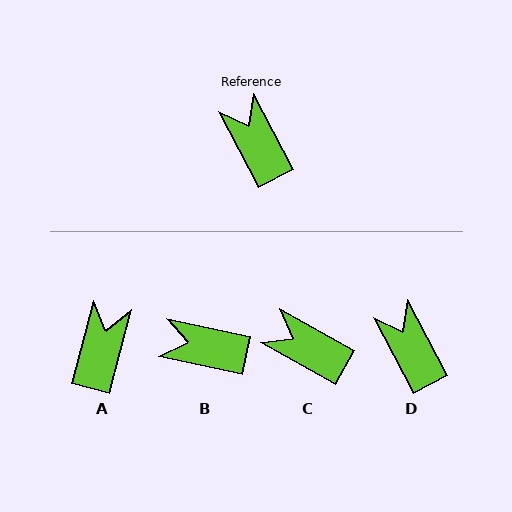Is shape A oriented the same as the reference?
No, it is off by about 42 degrees.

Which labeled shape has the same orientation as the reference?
D.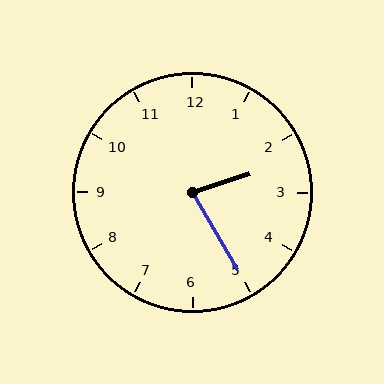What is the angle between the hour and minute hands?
Approximately 78 degrees.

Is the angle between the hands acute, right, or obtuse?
It is acute.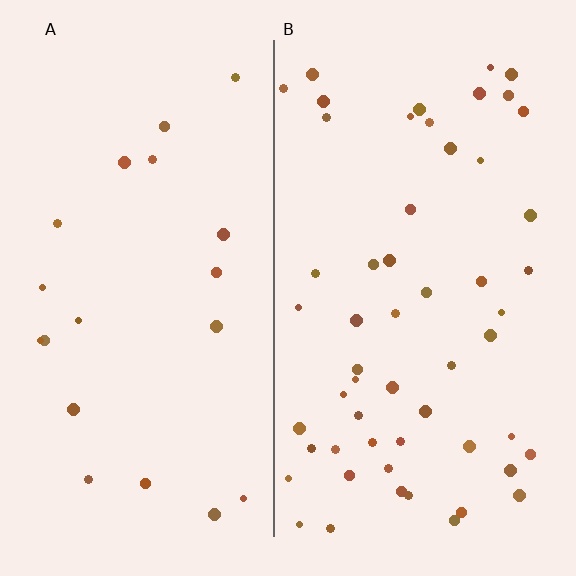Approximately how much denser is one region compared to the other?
Approximately 2.8× — region B over region A.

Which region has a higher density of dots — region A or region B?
B (the right).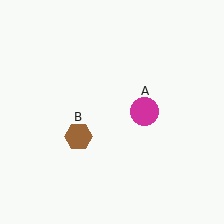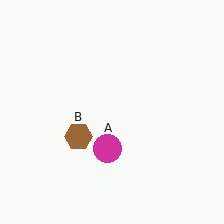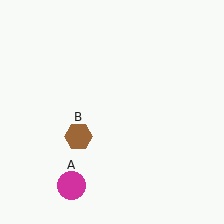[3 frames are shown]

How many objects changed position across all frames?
1 object changed position: magenta circle (object A).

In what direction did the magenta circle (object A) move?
The magenta circle (object A) moved down and to the left.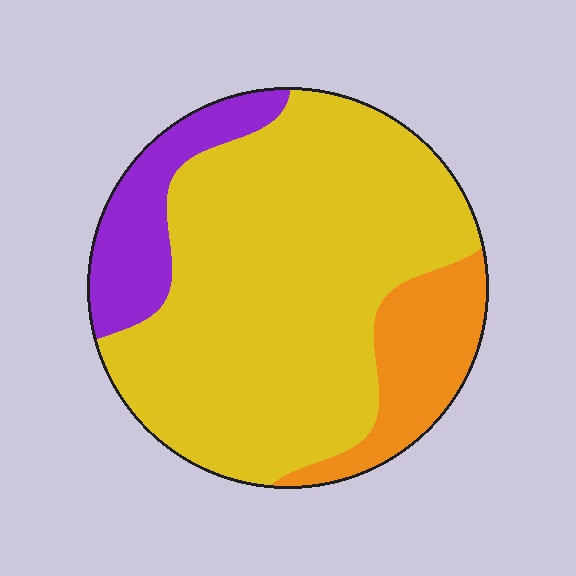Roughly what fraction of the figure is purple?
Purple covers 14% of the figure.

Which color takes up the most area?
Yellow, at roughly 70%.